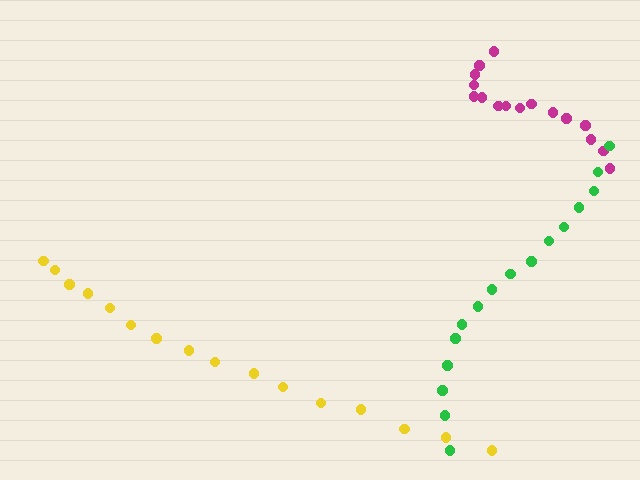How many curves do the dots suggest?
There are 3 distinct paths.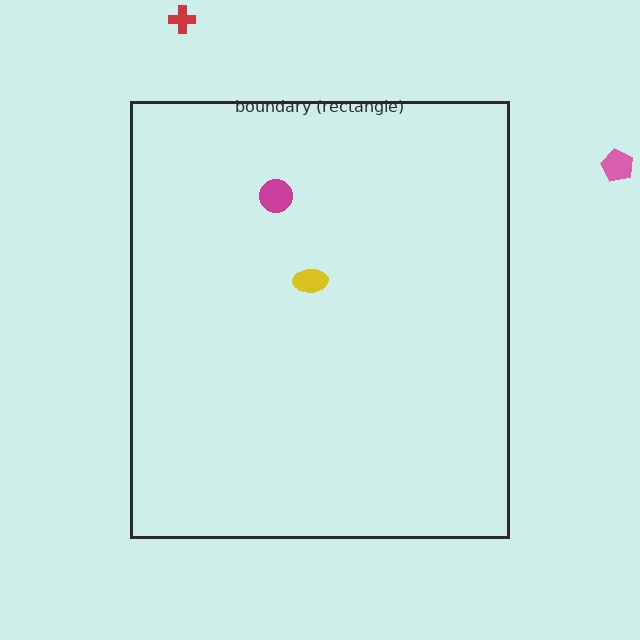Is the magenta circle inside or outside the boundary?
Inside.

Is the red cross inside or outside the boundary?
Outside.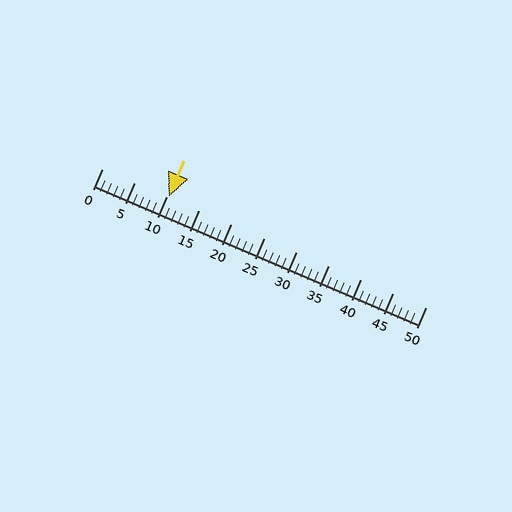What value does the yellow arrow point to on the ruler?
The yellow arrow points to approximately 10.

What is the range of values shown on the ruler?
The ruler shows values from 0 to 50.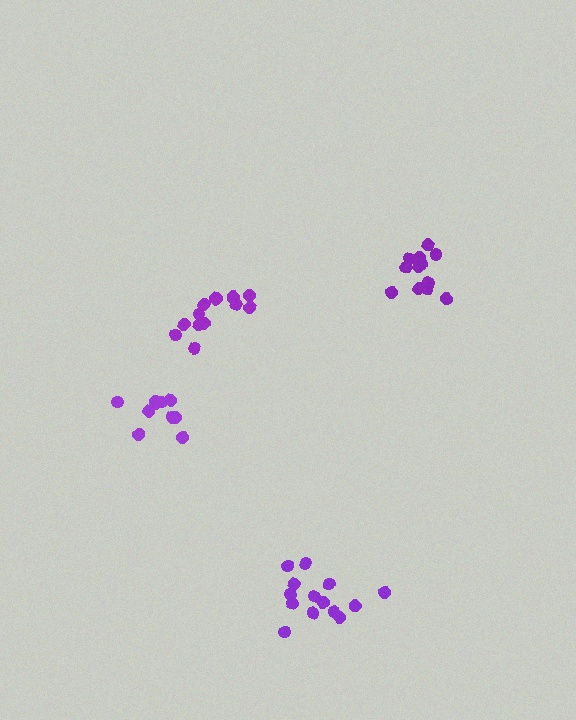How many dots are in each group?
Group 1: 14 dots, Group 2: 14 dots, Group 3: 10 dots, Group 4: 12 dots (50 total).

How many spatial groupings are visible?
There are 4 spatial groupings.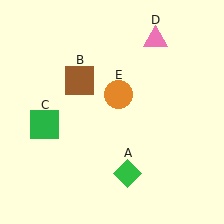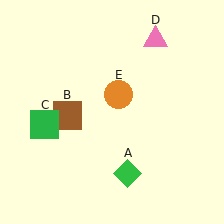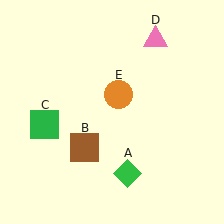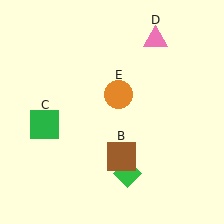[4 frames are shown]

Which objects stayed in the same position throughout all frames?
Green diamond (object A) and green square (object C) and pink triangle (object D) and orange circle (object E) remained stationary.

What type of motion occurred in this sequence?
The brown square (object B) rotated counterclockwise around the center of the scene.